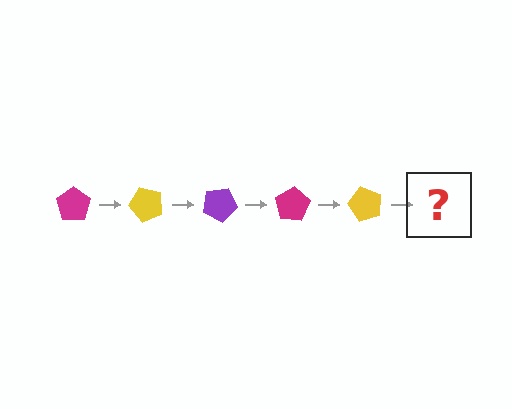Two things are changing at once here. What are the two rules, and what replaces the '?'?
The two rules are that it rotates 50 degrees each step and the color cycles through magenta, yellow, and purple. The '?' should be a purple pentagon, rotated 250 degrees from the start.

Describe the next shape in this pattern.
It should be a purple pentagon, rotated 250 degrees from the start.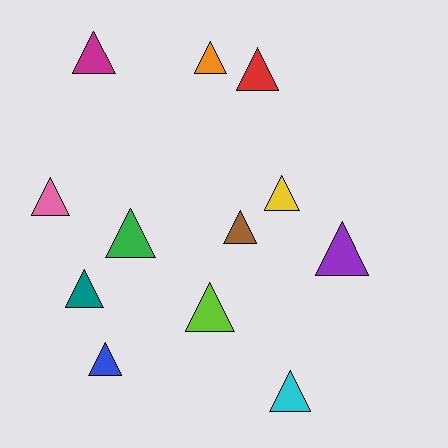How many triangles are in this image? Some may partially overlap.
There are 12 triangles.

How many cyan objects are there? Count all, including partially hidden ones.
There is 1 cyan object.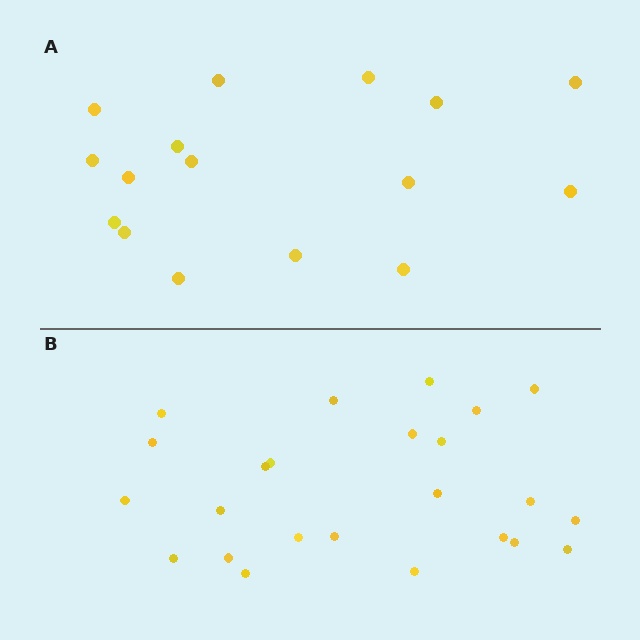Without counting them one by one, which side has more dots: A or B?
Region B (the bottom region) has more dots.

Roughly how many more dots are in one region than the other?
Region B has roughly 8 or so more dots than region A.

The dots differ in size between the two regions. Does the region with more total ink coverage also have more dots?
No. Region A has more total ink coverage because its dots are larger, but region B actually contains more individual dots. Total area can be misleading — the number of items is what matters here.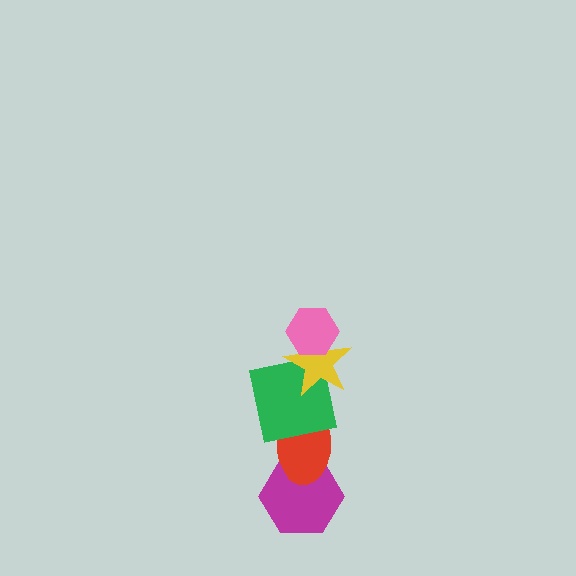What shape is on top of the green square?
The yellow star is on top of the green square.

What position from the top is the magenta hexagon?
The magenta hexagon is 5th from the top.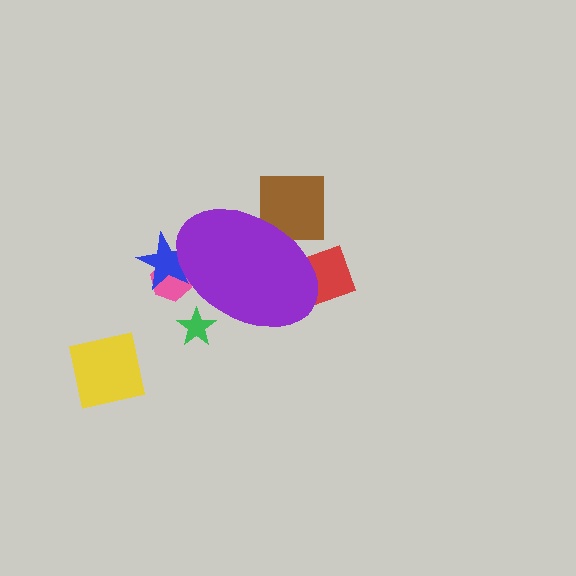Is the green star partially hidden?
Yes, the green star is partially hidden behind the purple ellipse.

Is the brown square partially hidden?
Yes, the brown square is partially hidden behind the purple ellipse.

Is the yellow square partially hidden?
No, the yellow square is fully visible.